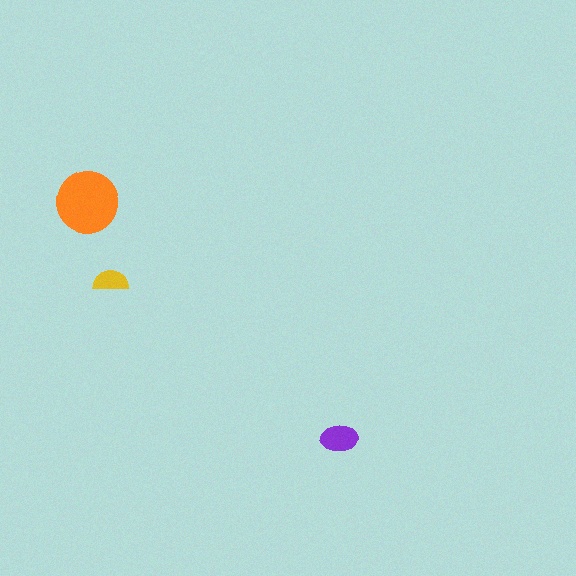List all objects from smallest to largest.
The yellow semicircle, the purple ellipse, the orange circle.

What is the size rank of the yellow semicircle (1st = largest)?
3rd.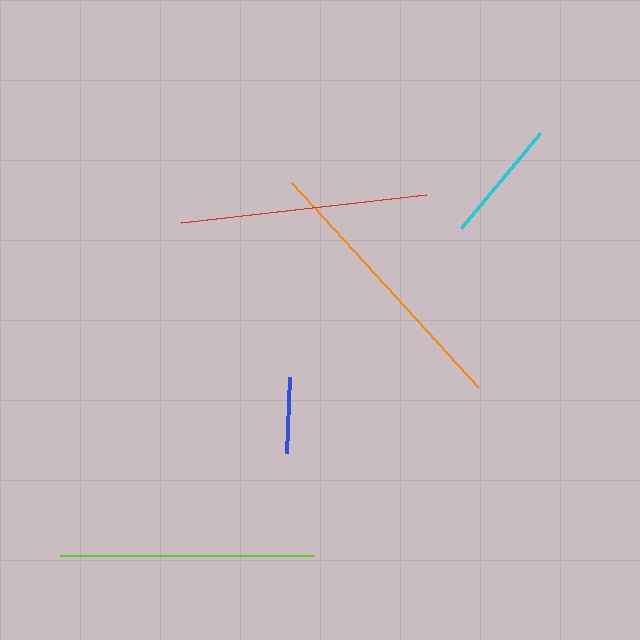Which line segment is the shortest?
The blue line is the shortest at approximately 76 pixels.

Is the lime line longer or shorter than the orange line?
The orange line is longer than the lime line.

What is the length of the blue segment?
The blue segment is approximately 76 pixels long.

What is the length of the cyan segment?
The cyan segment is approximately 124 pixels long.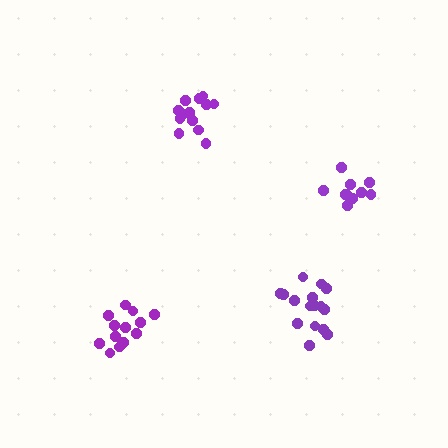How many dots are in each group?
Group 1: 13 dots, Group 2: 16 dots, Group 3: 11 dots, Group 4: 13 dots (53 total).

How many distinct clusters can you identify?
There are 4 distinct clusters.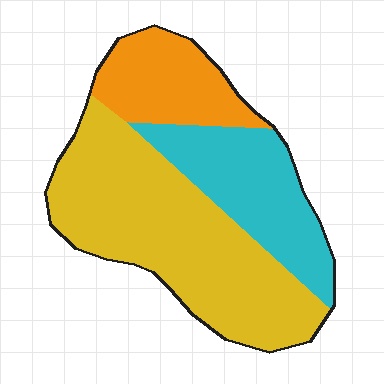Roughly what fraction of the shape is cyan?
Cyan covers about 25% of the shape.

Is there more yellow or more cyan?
Yellow.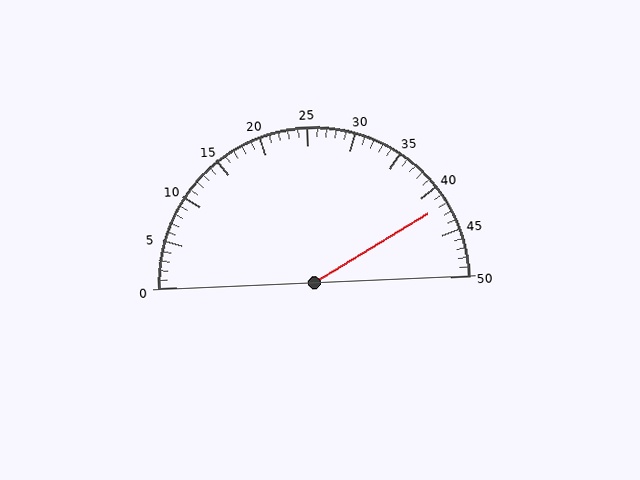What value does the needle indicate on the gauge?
The needle indicates approximately 42.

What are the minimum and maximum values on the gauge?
The gauge ranges from 0 to 50.